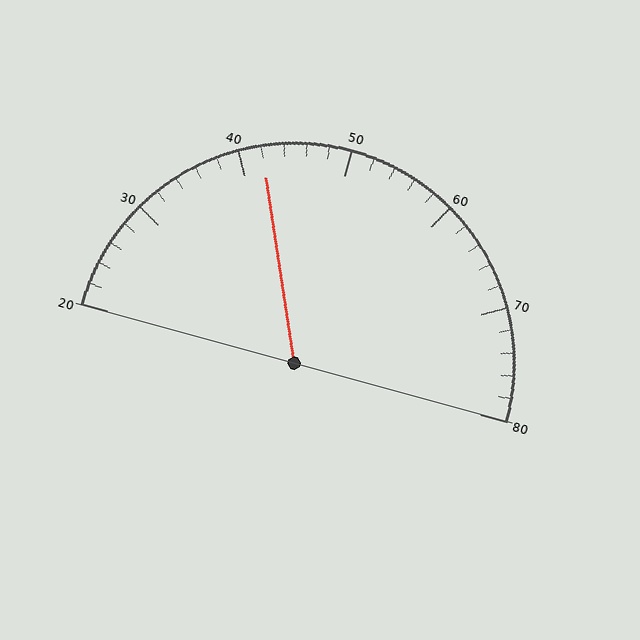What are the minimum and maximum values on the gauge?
The gauge ranges from 20 to 80.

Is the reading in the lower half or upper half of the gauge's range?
The reading is in the lower half of the range (20 to 80).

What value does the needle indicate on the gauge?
The needle indicates approximately 42.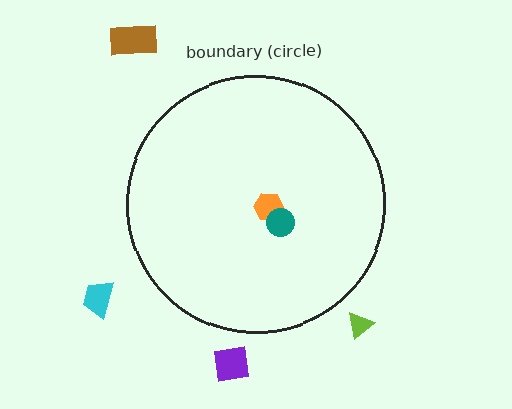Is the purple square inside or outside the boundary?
Outside.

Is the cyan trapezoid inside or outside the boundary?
Outside.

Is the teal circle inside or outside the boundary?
Inside.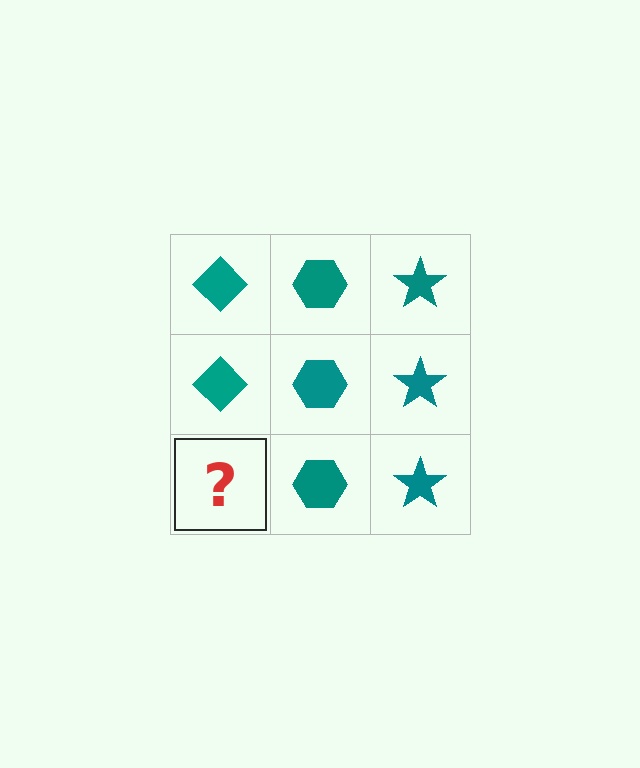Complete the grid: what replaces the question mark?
The question mark should be replaced with a teal diamond.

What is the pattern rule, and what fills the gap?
The rule is that each column has a consistent shape. The gap should be filled with a teal diamond.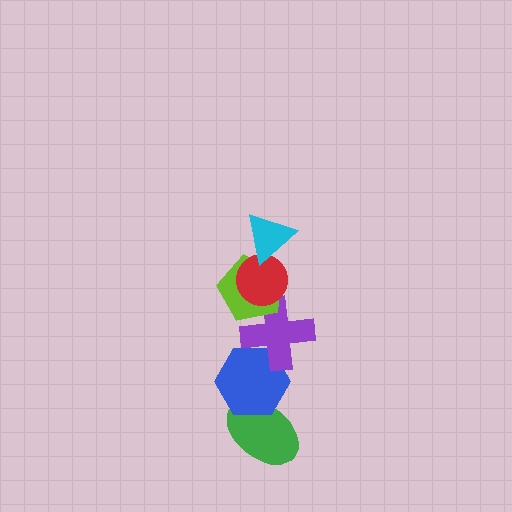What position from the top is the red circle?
The red circle is 2nd from the top.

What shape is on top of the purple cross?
The lime pentagon is on top of the purple cross.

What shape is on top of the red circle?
The cyan triangle is on top of the red circle.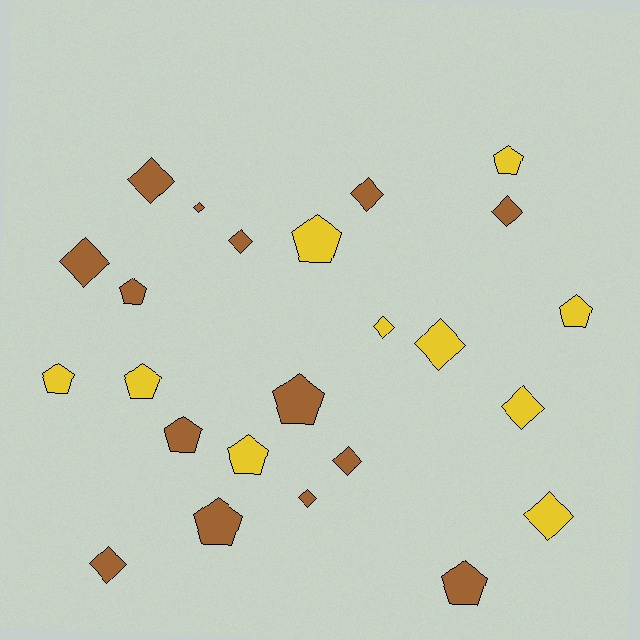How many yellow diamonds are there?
There are 4 yellow diamonds.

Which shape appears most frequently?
Diamond, with 13 objects.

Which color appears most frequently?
Brown, with 14 objects.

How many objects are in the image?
There are 24 objects.